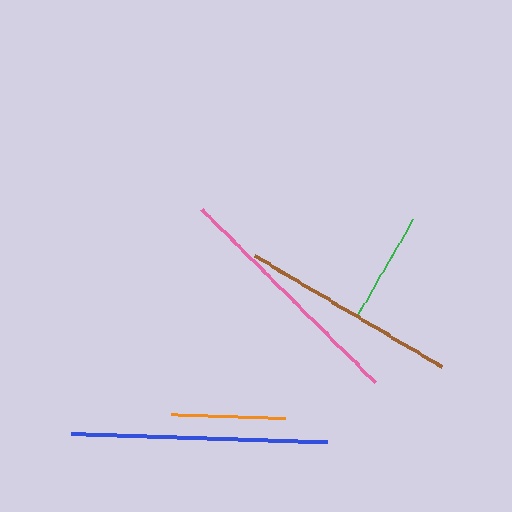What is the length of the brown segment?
The brown segment is approximately 217 pixels long.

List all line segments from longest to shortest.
From longest to shortest: blue, pink, brown, orange, green.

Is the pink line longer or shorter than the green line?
The pink line is longer than the green line.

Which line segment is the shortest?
The green line is the shortest at approximately 112 pixels.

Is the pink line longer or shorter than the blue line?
The blue line is longer than the pink line.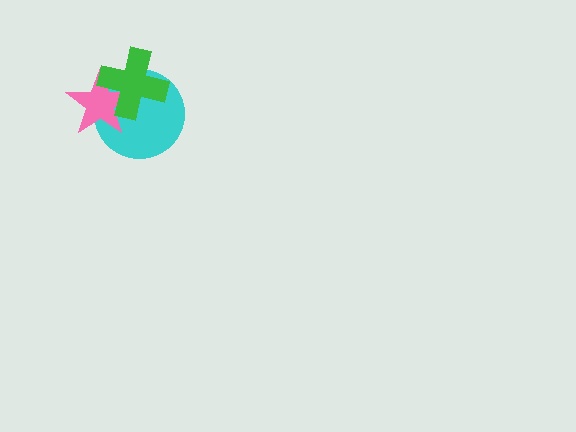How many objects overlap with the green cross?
2 objects overlap with the green cross.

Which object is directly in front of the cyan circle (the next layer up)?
The pink star is directly in front of the cyan circle.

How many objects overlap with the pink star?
2 objects overlap with the pink star.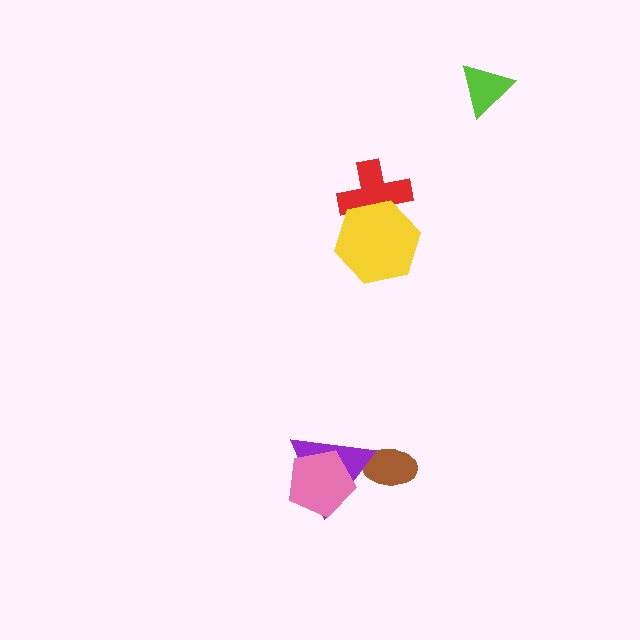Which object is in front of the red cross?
The yellow hexagon is in front of the red cross.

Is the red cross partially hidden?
Yes, it is partially covered by another shape.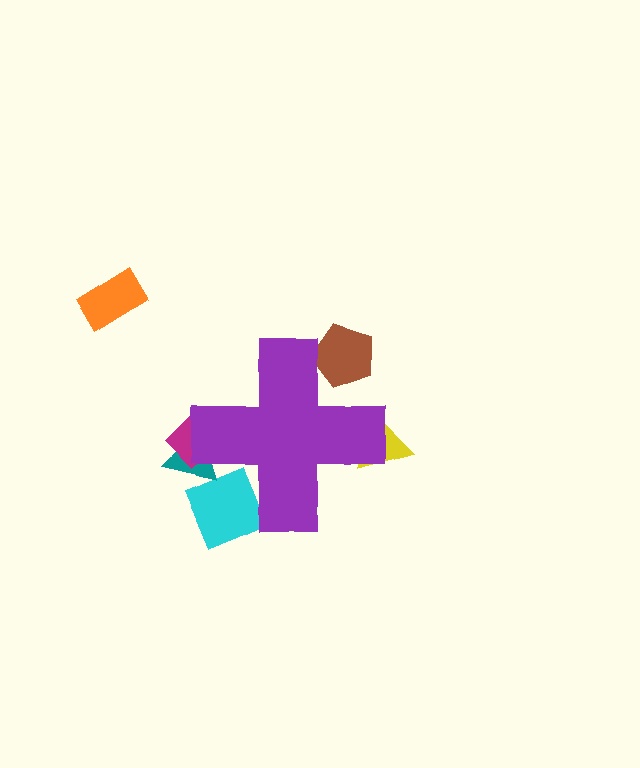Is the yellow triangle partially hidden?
Yes, the yellow triangle is partially hidden behind the purple cross.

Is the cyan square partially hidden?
Yes, the cyan square is partially hidden behind the purple cross.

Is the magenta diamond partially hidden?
Yes, the magenta diamond is partially hidden behind the purple cross.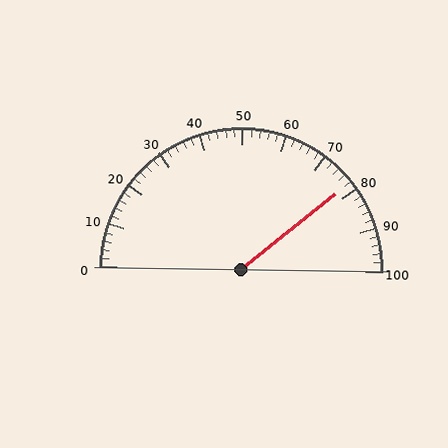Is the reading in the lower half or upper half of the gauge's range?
The reading is in the upper half of the range (0 to 100).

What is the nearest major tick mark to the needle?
The nearest major tick mark is 80.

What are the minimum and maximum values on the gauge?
The gauge ranges from 0 to 100.